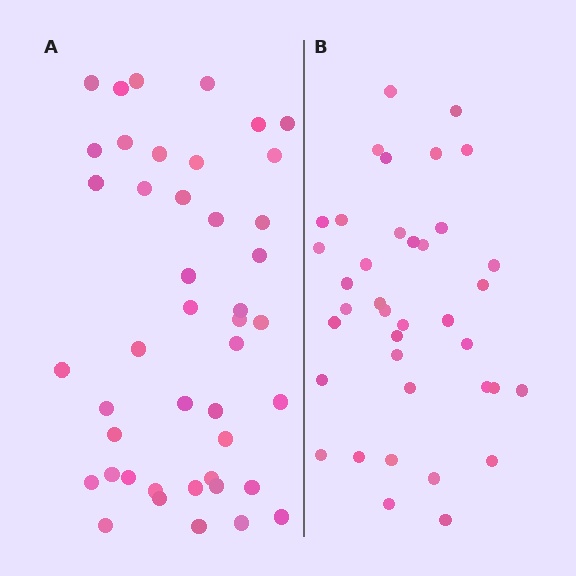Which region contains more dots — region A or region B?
Region A (the left region) has more dots.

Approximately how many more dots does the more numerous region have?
Region A has about 6 more dots than region B.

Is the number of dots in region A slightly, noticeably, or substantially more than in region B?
Region A has only slightly more — the two regions are fairly close. The ratio is roughly 1.2 to 1.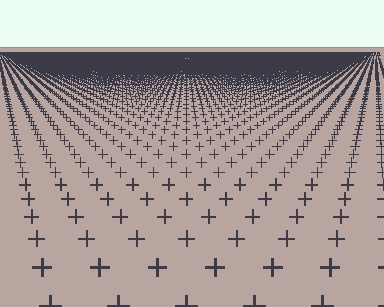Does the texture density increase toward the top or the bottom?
Density increases toward the top.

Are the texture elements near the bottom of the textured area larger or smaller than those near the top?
Larger. Near the bottom, elements are closer to the viewer and appear at a bigger on-screen size.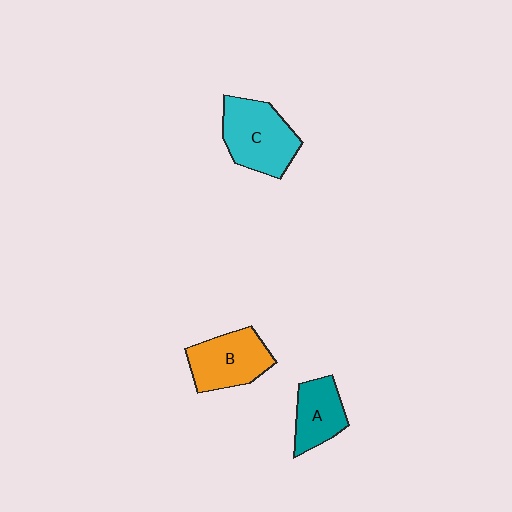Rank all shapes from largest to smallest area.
From largest to smallest: C (cyan), B (orange), A (teal).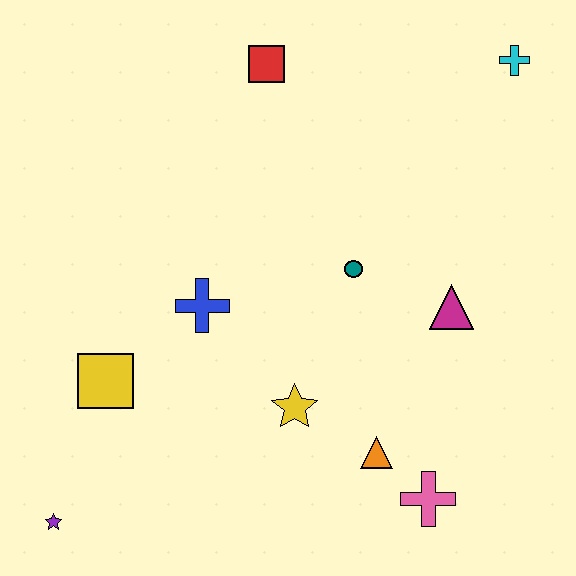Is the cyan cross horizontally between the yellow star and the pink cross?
No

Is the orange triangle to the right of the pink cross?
No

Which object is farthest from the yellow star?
The cyan cross is farthest from the yellow star.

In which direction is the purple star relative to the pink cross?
The purple star is to the left of the pink cross.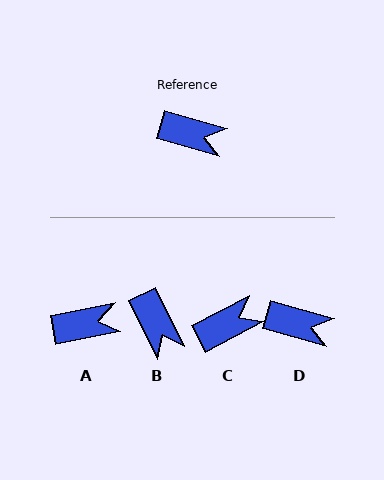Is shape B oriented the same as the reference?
No, it is off by about 48 degrees.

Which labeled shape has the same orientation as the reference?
D.